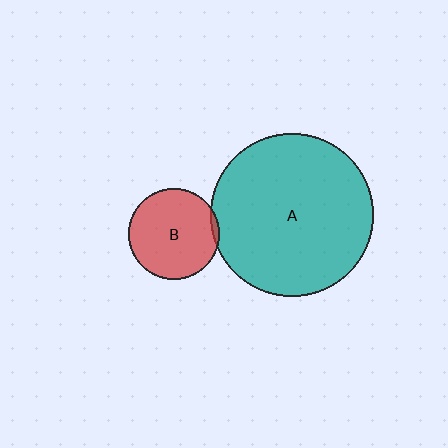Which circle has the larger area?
Circle A (teal).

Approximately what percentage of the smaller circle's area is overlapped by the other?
Approximately 5%.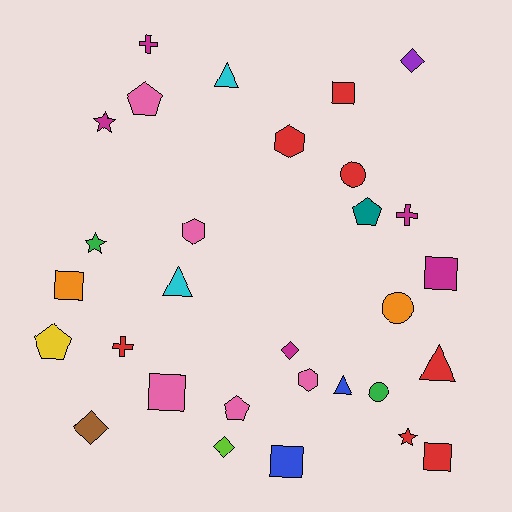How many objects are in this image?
There are 30 objects.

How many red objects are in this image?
There are 7 red objects.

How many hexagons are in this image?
There are 3 hexagons.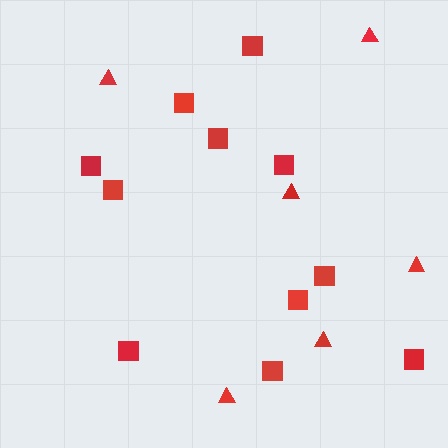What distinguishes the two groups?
There are 2 groups: one group of squares (11) and one group of triangles (6).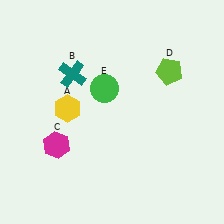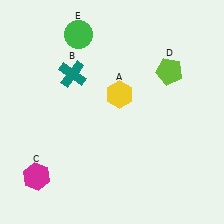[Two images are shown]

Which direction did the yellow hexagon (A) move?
The yellow hexagon (A) moved right.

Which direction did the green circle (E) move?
The green circle (E) moved up.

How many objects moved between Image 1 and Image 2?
3 objects moved between the two images.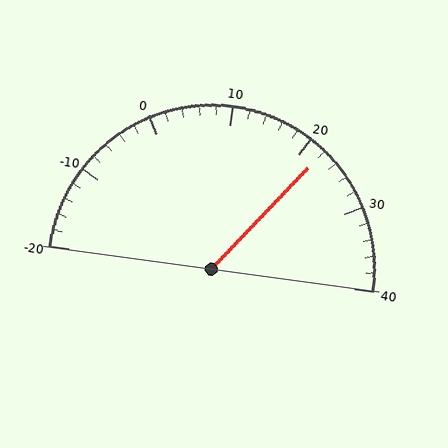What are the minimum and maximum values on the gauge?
The gauge ranges from -20 to 40.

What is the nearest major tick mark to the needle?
The nearest major tick mark is 20.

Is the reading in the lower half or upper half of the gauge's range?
The reading is in the upper half of the range (-20 to 40).